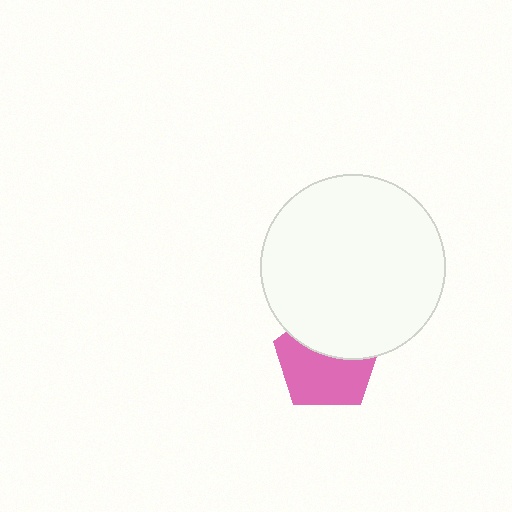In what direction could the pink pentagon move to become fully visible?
The pink pentagon could move down. That would shift it out from behind the white circle entirely.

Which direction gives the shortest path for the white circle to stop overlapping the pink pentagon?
Moving up gives the shortest separation.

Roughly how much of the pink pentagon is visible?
About half of it is visible (roughly 59%).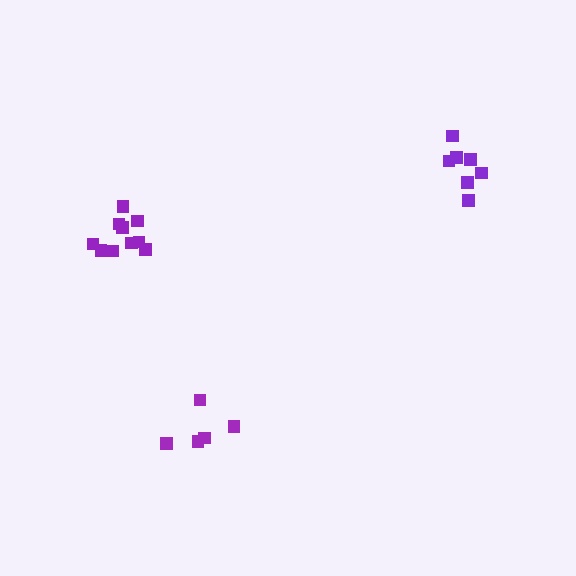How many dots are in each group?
Group 1: 5 dots, Group 2: 10 dots, Group 3: 7 dots (22 total).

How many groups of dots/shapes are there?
There are 3 groups.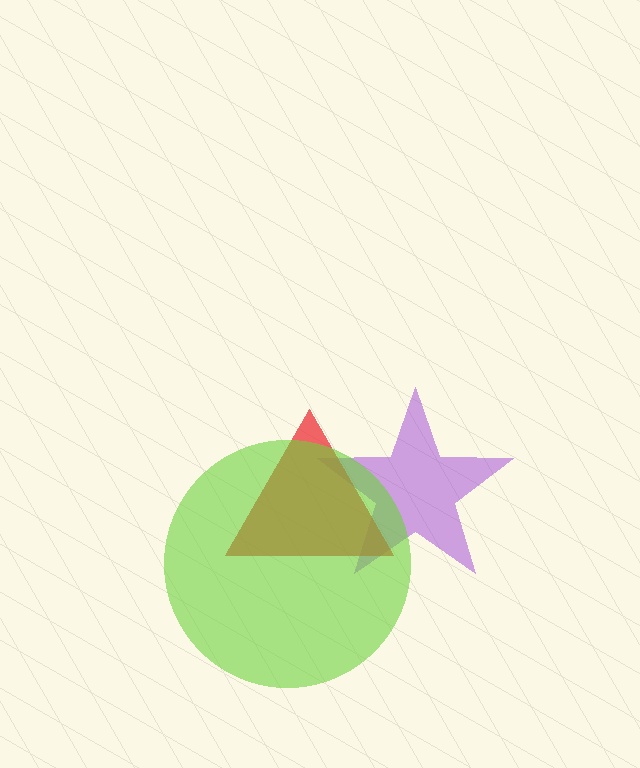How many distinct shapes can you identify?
There are 3 distinct shapes: a purple star, a red triangle, a lime circle.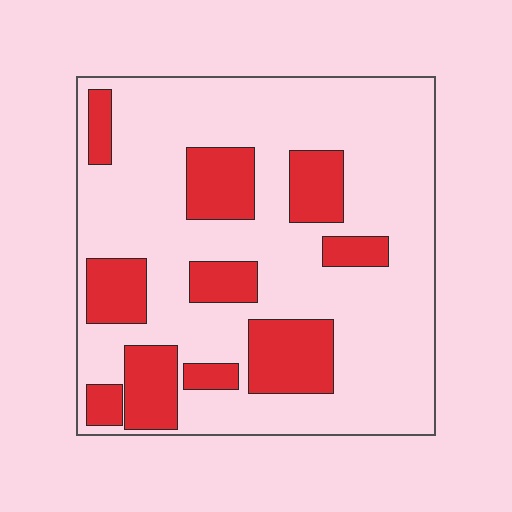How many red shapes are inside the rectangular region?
10.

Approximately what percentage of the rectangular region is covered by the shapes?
Approximately 25%.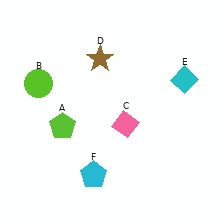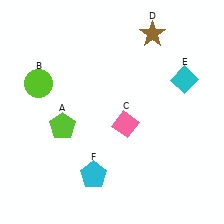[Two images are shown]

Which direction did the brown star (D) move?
The brown star (D) moved right.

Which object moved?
The brown star (D) moved right.